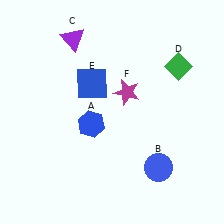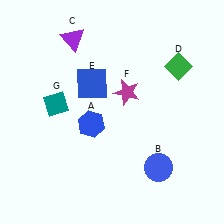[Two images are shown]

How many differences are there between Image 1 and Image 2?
There is 1 difference between the two images.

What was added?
A teal diamond (G) was added in Image 2.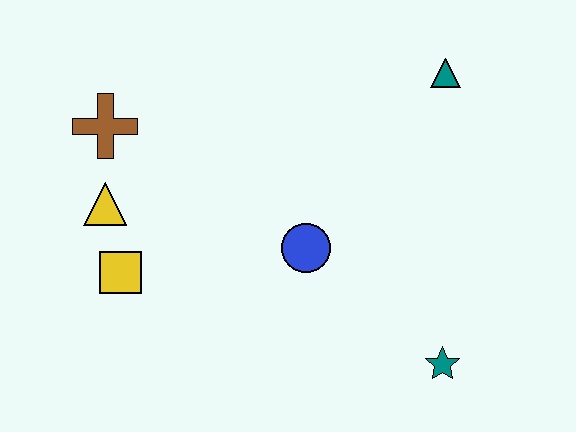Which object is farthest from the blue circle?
The brown cross is farthest from the blue circle.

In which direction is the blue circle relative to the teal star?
The blue circle is to the left of the teal star.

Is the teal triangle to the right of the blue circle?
Yes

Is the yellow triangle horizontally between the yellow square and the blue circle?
No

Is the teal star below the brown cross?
Yes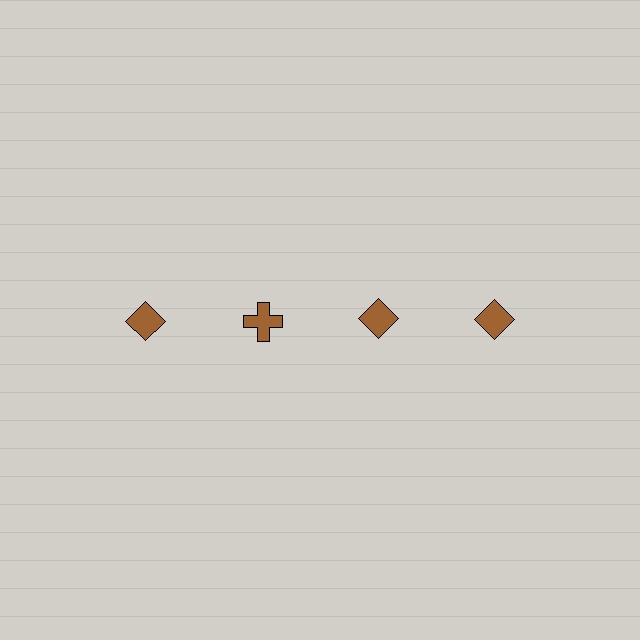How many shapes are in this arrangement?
There are 4 shapes arranged in a grid pattern.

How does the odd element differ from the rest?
It has a different shape: cross instead of diamond.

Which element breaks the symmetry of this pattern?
The brown cross in the top row, second from left column breaks the symmetry. All other shapes are brown diamonds.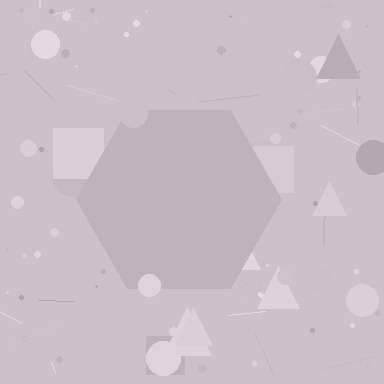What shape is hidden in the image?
A hexagon is hidden in the image.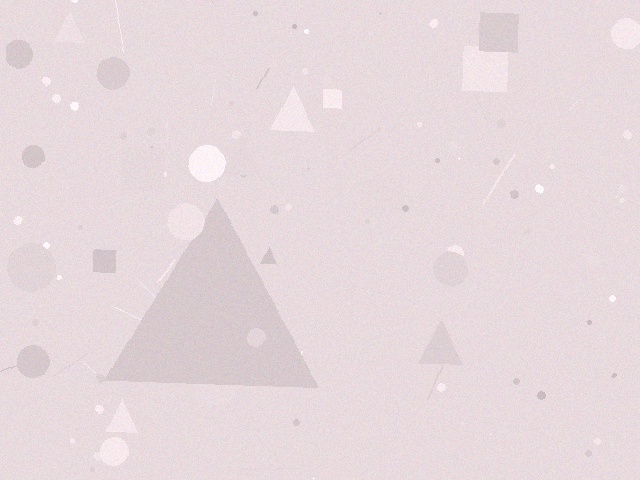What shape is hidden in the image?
A triangle is hidden in the image.